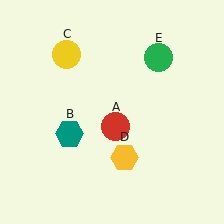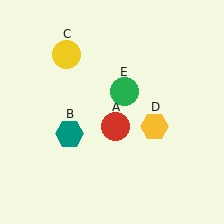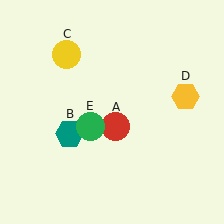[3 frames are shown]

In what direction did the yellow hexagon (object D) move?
The yellow hexagon (object D) moved up and to the right.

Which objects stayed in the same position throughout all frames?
Red circle (object A) and teal hexagon (object B) and yellow circle (object C) remained stationary.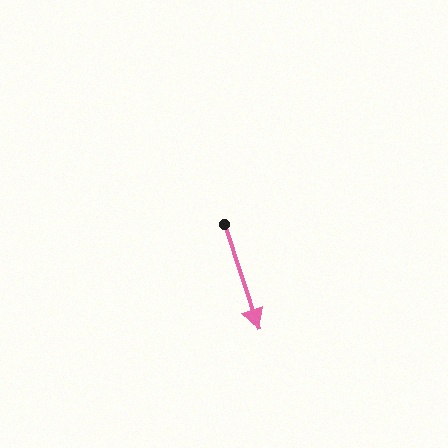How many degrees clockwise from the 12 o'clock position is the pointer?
Approximately 162 degrees.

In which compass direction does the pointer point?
South.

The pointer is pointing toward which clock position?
Roughly 5 o'clock.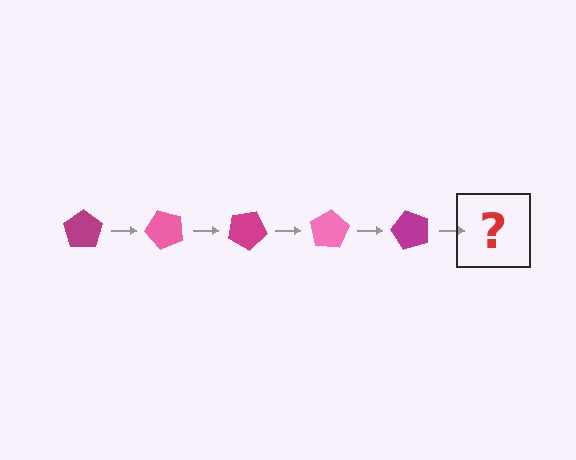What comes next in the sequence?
The next element should be a pink pentagon, rotated 250 degrees from the start.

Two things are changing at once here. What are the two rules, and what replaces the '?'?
The two rules are that it rotates 50 degrees each step and the color cycles through magenta and pink. The '?' should be a pink pentagon, rotated 250 degrees from the start.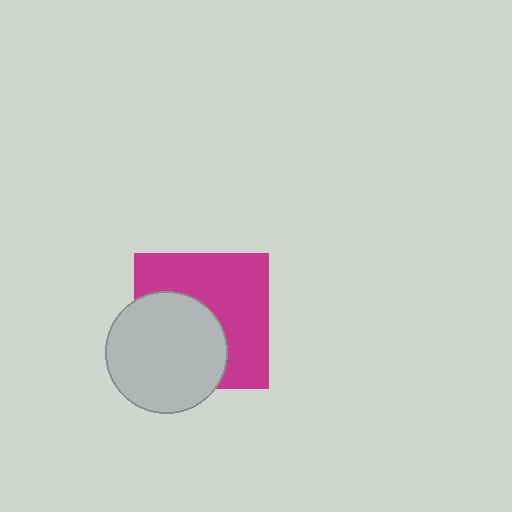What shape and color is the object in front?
The object in front is a light gray circle.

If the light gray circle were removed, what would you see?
You would see the complete magenta square.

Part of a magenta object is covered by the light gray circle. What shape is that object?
It is a square.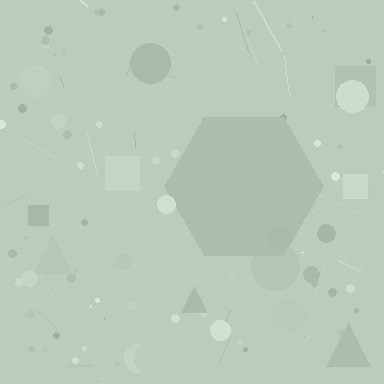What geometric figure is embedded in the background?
A hexagon is embedded in the background.